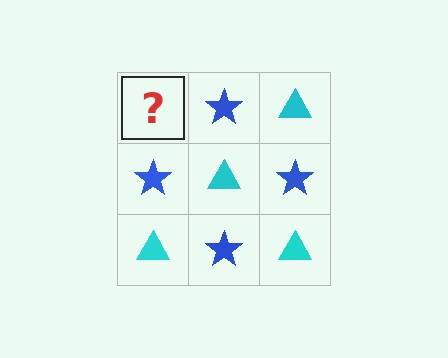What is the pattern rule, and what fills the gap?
The rule is that it alternates cyan triangle and blue star in a checkerboard pattern. The gap should be filled with a cyan triangle.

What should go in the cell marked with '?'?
The missing cell should contain a cyan triangle.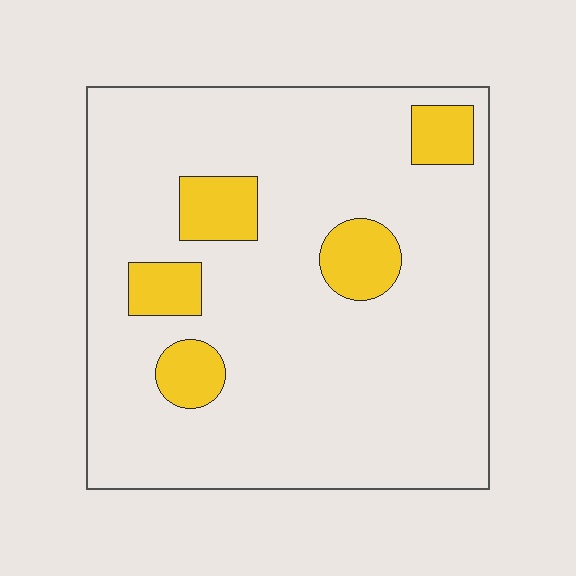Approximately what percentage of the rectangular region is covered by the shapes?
Approximately 15%.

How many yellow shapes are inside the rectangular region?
5.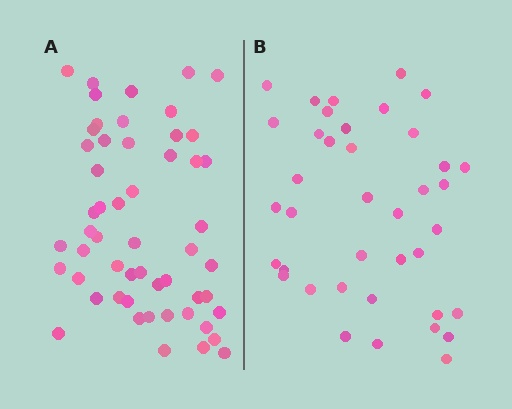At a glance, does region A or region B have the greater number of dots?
Region A (the left region) has more dots.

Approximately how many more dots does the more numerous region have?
Region A has approximately 15 more dots than region B.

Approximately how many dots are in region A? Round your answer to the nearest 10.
About 50 dots. (The exact count is 54, which rounds to 50.)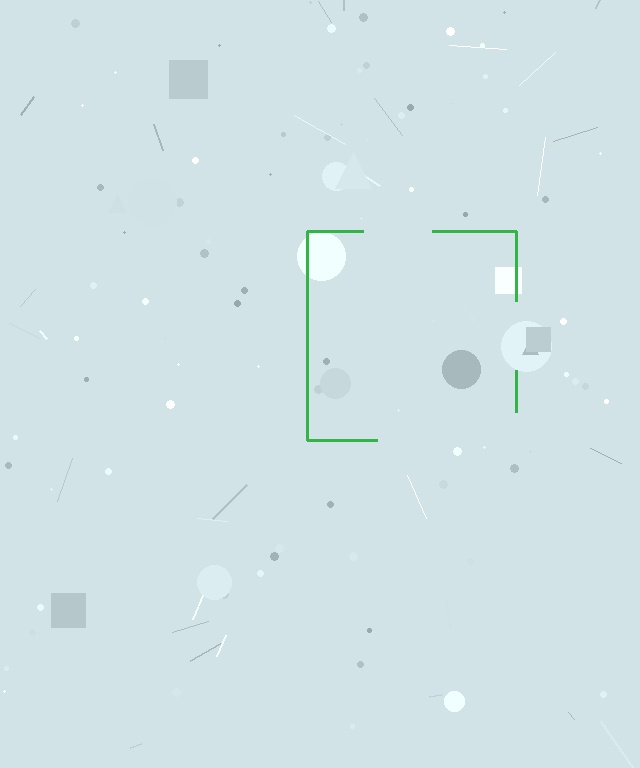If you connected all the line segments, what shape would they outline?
They would outline a square.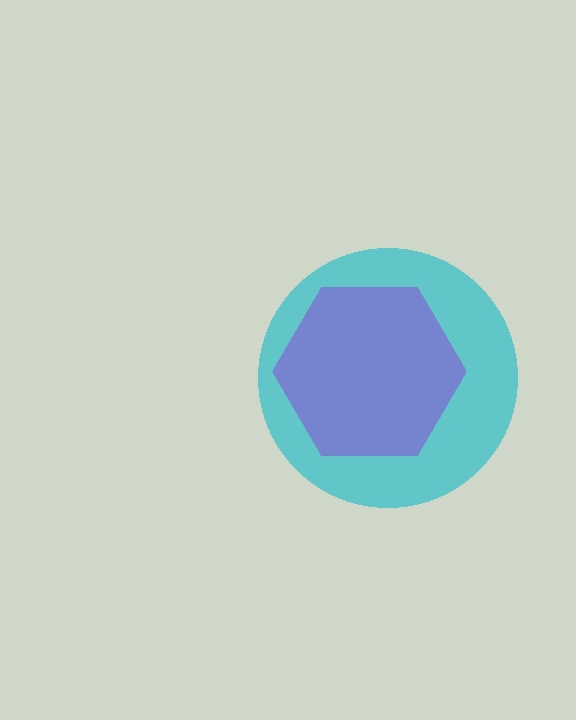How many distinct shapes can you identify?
There are 2 distinct shapes: a cyan circle, a purple hexagon.